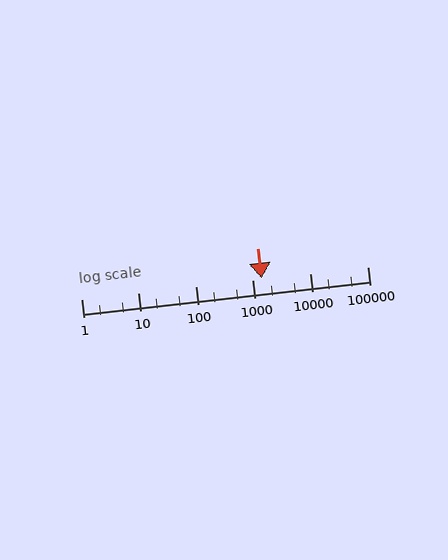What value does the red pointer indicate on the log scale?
The pointer indicates approximately 1400.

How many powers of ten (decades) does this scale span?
The scale spans 5 decades, from 1 to 100000.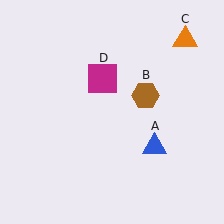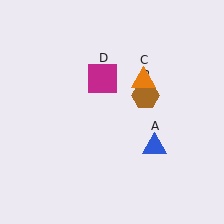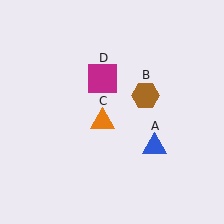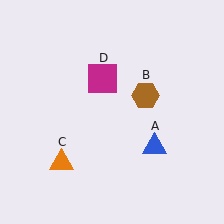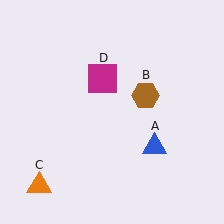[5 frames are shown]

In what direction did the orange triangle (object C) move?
The orange triangle (object C) moved down and to the left.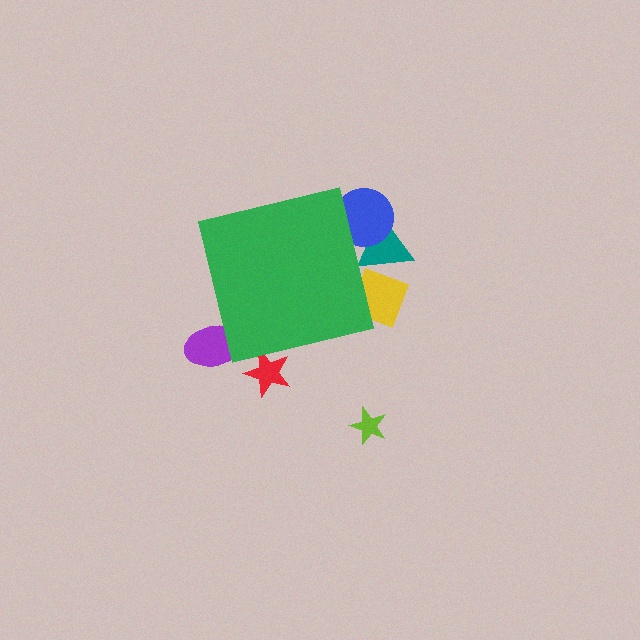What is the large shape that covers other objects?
A green square.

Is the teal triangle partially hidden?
Yes, the teal triangle is partially hidden behind the green square.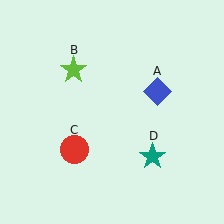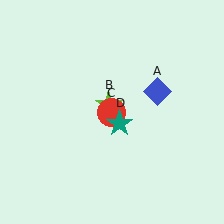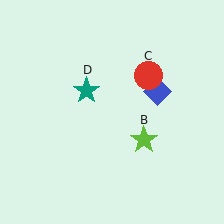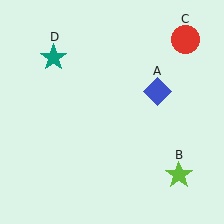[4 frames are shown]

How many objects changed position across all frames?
3 objects changed position: lime star (object B), red circle (object C), teal star (object D).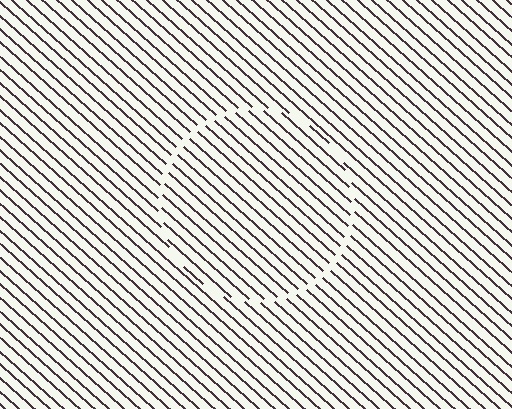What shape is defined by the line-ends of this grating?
An illusory circle. The interior of the shape contains the same grating, shifted by half a period — the contour is defined by the phase discontinuity where line-ends from the inner and outer gratings abut.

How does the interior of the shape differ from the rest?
The interior of the shape contains the same grating, shifted by half a period — the contour is defined by the phase discontinuity where line-ends from the inner and outer gratings abut.